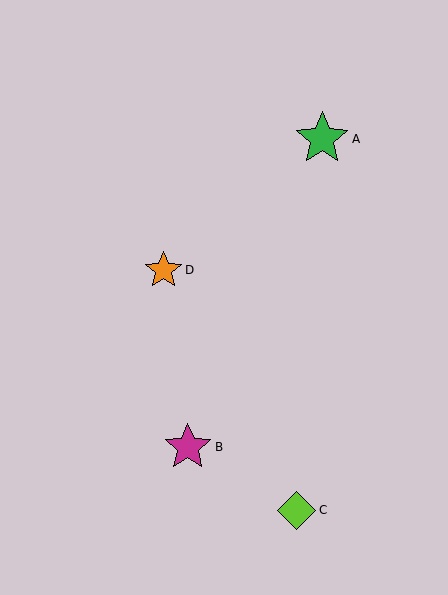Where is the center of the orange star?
The center of the orange star is at (163, 270).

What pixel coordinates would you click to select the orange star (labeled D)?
Click at (163, 270) to select the orange star D.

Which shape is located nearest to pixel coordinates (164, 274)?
The orange star (labeled D) at (163, 270) is nearest to that location.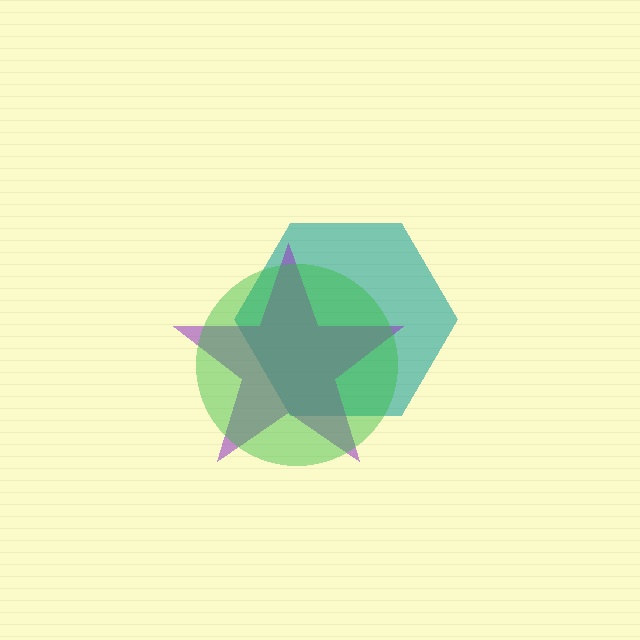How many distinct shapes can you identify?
There are 3 distinct shapes: a teal hexagon, a purple star, a green circle.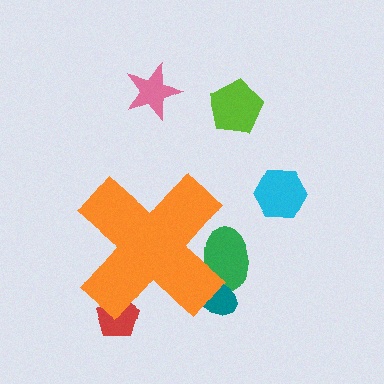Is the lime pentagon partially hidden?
No, the lime pentagon is fully visible.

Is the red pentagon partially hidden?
Yes, the red pentagon is partially hidden behind the orange cross.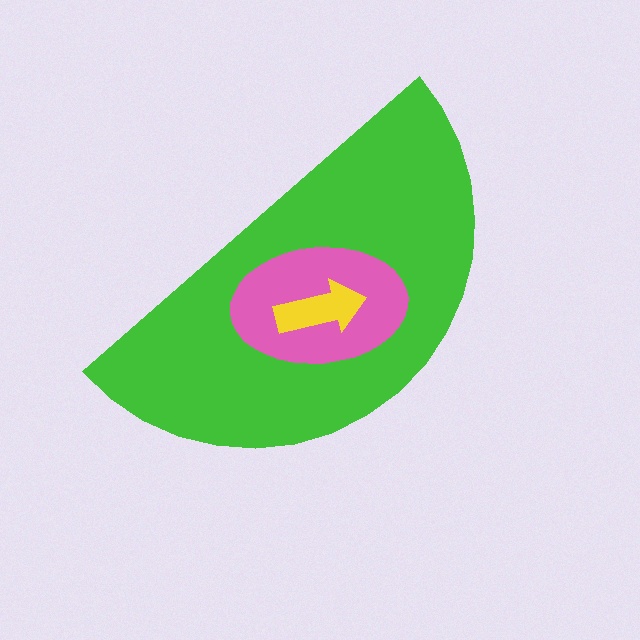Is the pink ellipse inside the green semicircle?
Yes.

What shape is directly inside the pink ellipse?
The yellow arrow.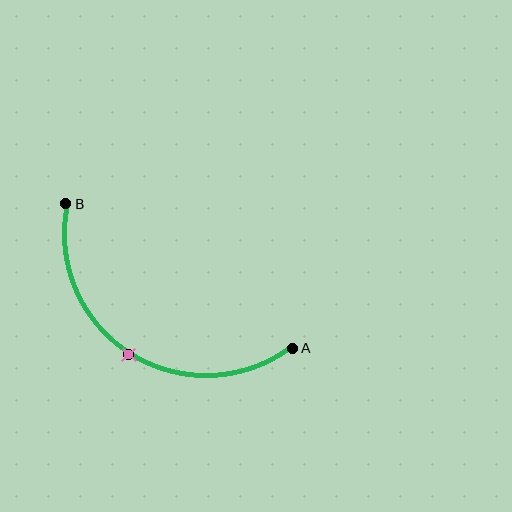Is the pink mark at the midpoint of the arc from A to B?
Yes. The pink mark lies on the arc at equal arc-length from both A and B — it is the arc midpoint.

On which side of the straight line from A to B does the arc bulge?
The arc bulges below the straight line connecting A and B.